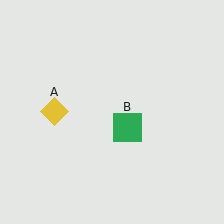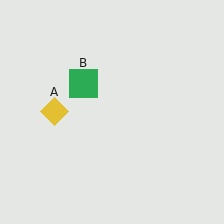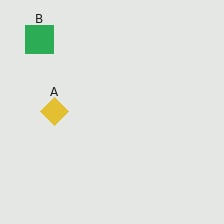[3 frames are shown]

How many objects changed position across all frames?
1 object changed position: green square (object B).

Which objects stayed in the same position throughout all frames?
Yellow diamond (object A) remained stationary.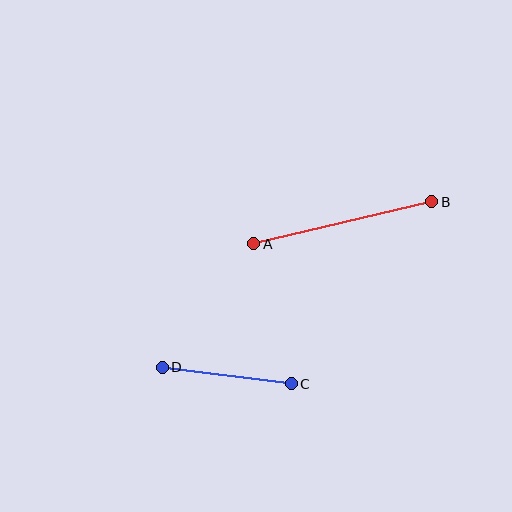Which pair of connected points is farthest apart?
Points A and B are farthest apart.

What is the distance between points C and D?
The distance is approximately 130 pixels.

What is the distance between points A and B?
The distance is approximately 183 pixels.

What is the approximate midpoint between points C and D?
The midpoint is at approximately (227, 376) pixels.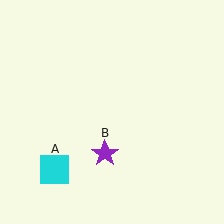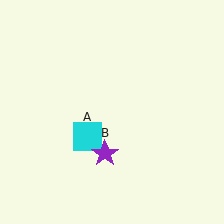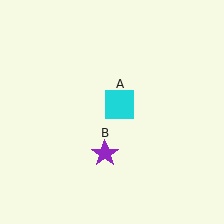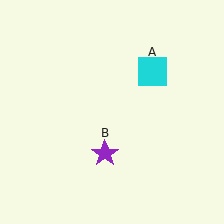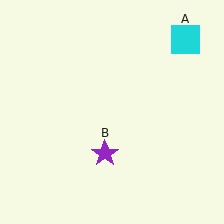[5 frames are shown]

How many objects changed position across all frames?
1 object changed position: cyan square (object A).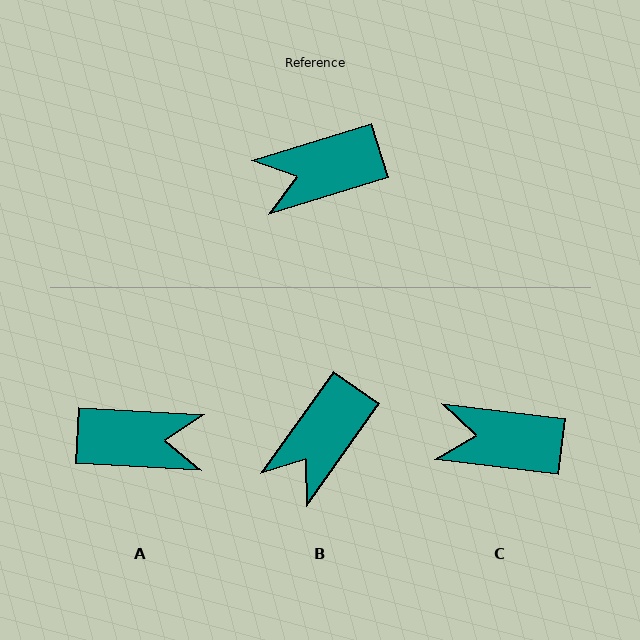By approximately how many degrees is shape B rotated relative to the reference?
Approximately 37 degrees counter-clockwise.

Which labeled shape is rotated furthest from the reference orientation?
A, about 160 degrees away.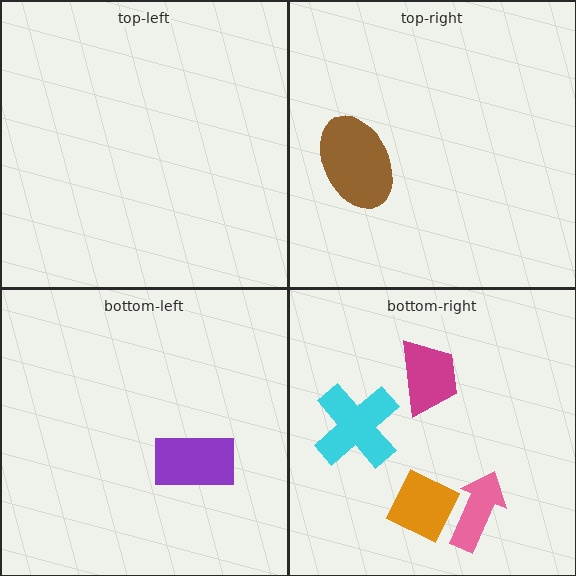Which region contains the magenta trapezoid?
The bottom-right region.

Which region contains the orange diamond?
The bottom-right region.